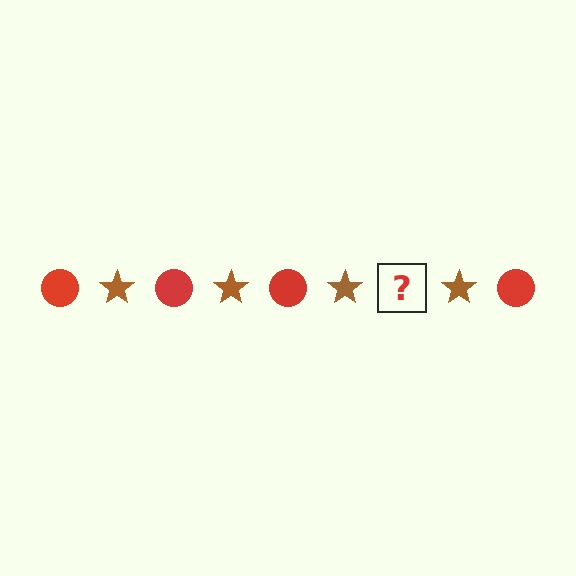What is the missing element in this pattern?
The missing element is a red circle.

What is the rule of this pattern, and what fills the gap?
The rule is that the pattern alternates between red circle and brown star. The gap should be filled with a red circle.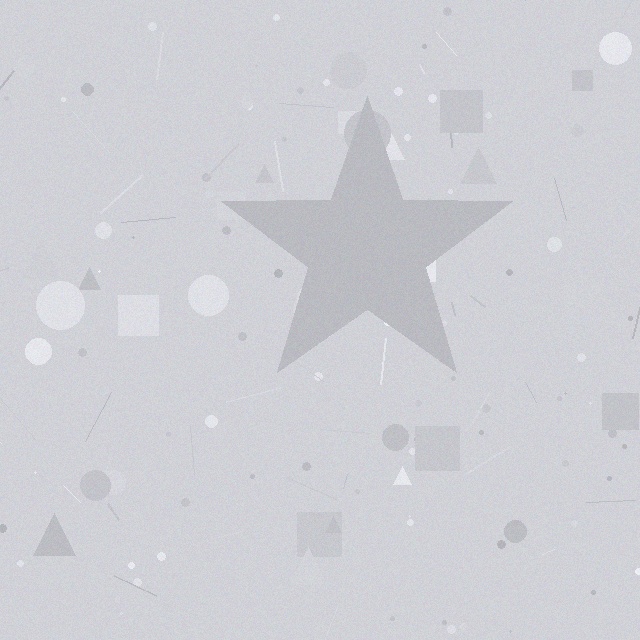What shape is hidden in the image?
A star is hidden in the image.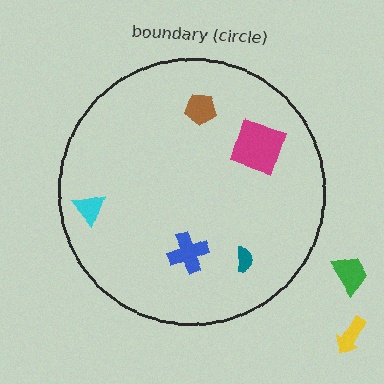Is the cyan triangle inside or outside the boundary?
Inside.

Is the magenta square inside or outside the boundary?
Inside.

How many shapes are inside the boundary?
5 inside, 2 outside.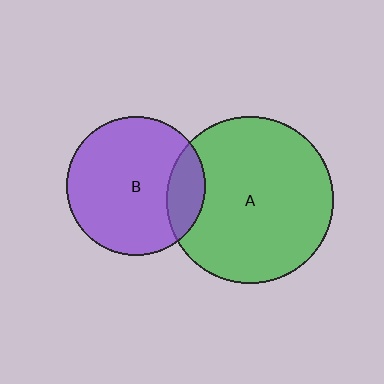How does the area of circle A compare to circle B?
Approximately 1.4 times.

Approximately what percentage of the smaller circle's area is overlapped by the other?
Approximately 15%.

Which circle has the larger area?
Circle A (green).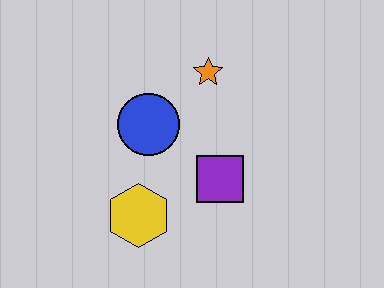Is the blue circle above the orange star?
No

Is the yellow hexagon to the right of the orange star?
No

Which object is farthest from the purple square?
The orange star is farthest from the purple square.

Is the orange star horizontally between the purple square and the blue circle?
Yes